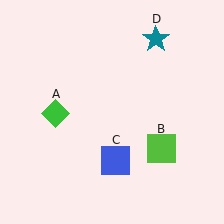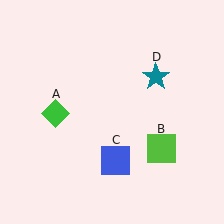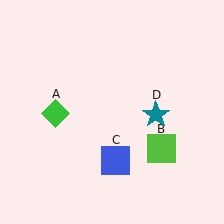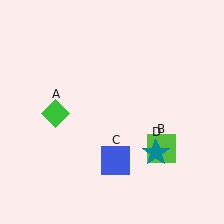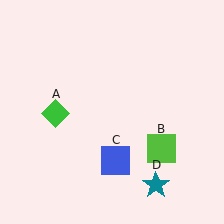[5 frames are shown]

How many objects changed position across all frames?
1 object changed position: teal star (object D).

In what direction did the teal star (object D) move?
The teal star (object D) moved down.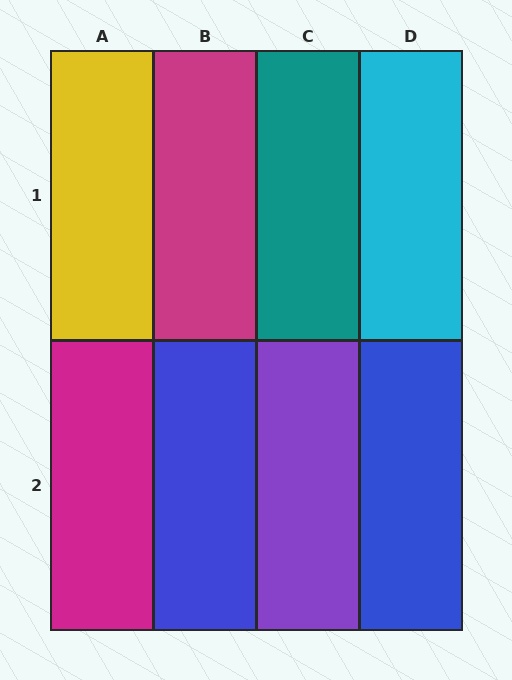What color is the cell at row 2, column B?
Blue.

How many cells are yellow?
1 cell is yellow.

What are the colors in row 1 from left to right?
Yellow, magenta, teal, cyan.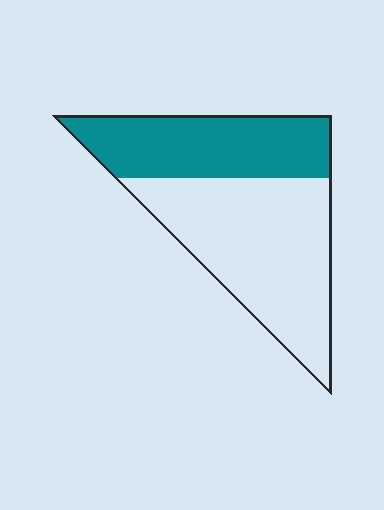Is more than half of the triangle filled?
No.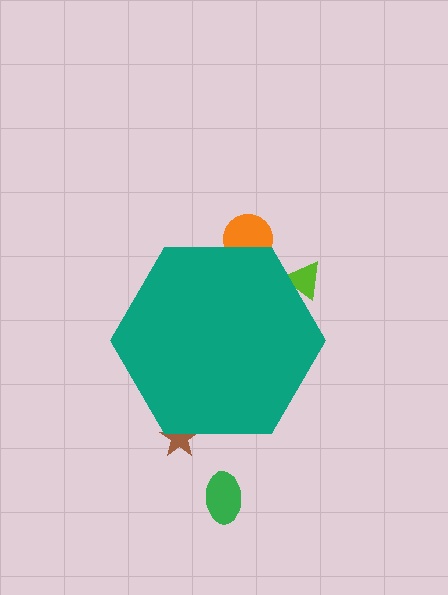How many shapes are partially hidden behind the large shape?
3 shapes are partially hidden.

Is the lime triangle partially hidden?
Yes, the lime triangle is partially hidden behind the teal hexagon.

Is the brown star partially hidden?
Yes, the brown star is partially hidden behind the teal hexagon.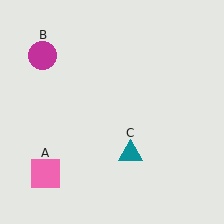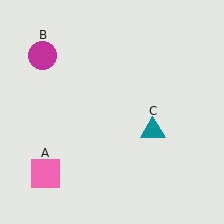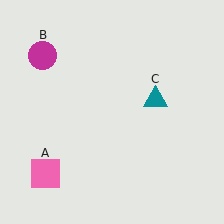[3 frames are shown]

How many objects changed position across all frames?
1 object changed position: teal triangle (object C).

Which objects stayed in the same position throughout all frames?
Pink square (object A) and magenta circle (object B) remained stationary.